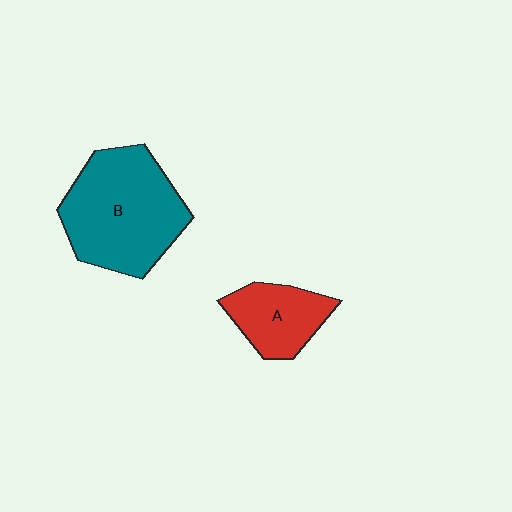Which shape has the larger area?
Shape B (teal).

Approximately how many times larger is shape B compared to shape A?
Approximately 2.0 times.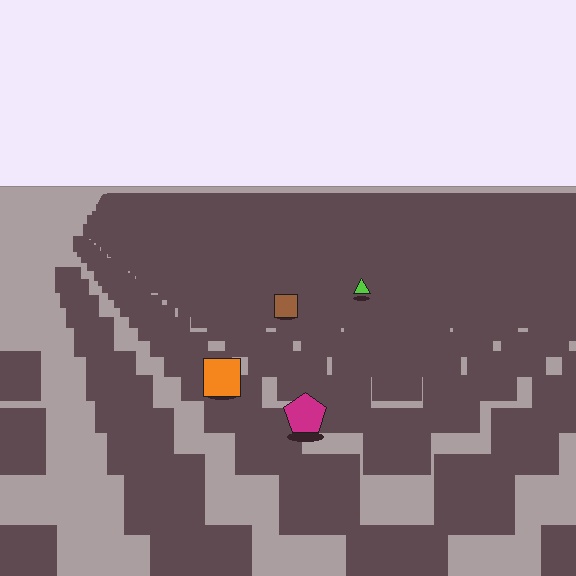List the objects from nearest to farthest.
From nearest to farthest: the magenta pentagon, the orange square, the brown square, the lime triangle.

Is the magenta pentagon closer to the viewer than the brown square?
Yes. The magenta pentagon is closer — you can tell from the texture gradient: the ground texture is coarser near it.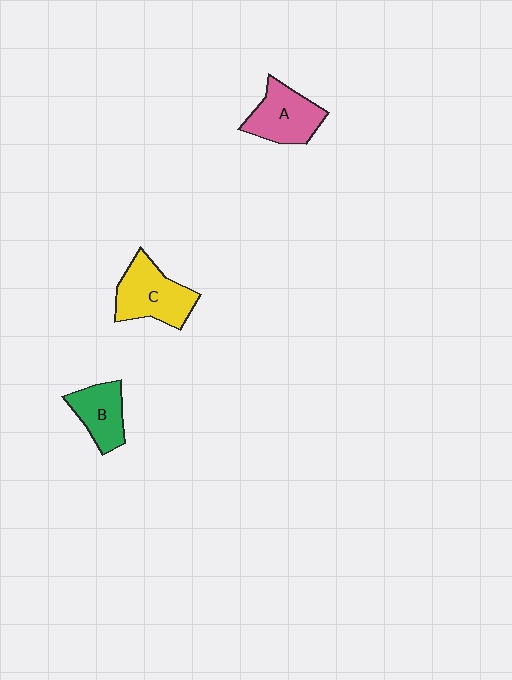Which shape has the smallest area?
Shape B (green).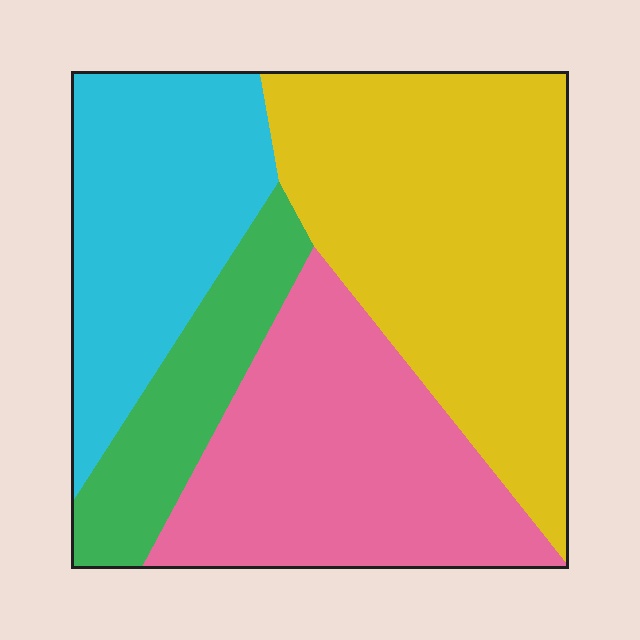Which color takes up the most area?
Yellow, at roughly 35%.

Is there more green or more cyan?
Cyan.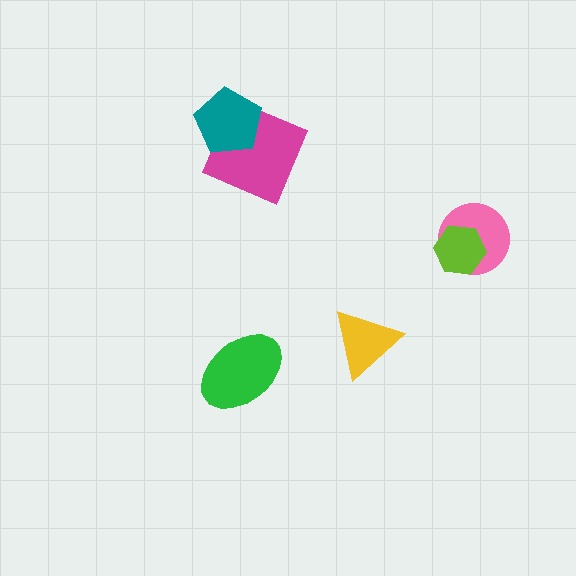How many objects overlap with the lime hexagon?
1 object overlaps with the lime hexagon.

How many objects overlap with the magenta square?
1 object overlaps with the magenta square.